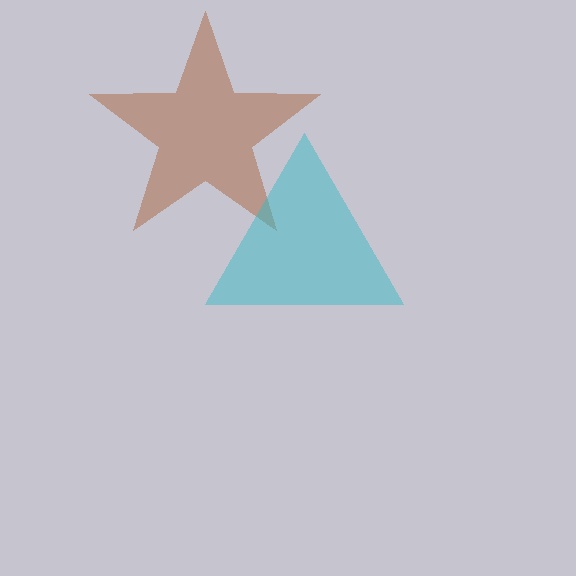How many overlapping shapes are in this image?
There are 2 overlapping shapes in the image.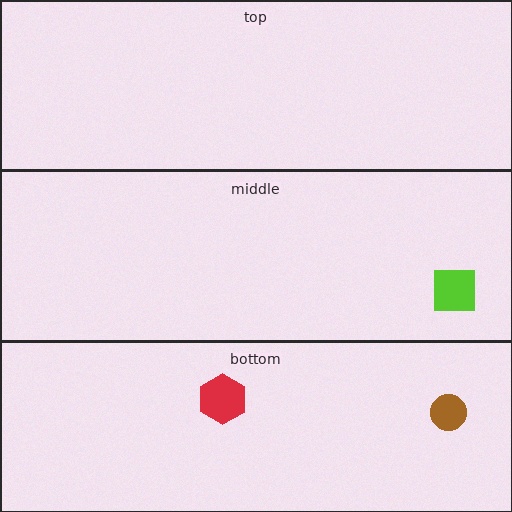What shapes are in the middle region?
The lime square.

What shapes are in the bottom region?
The brown circle, the red hexagon.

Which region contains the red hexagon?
The bottom region.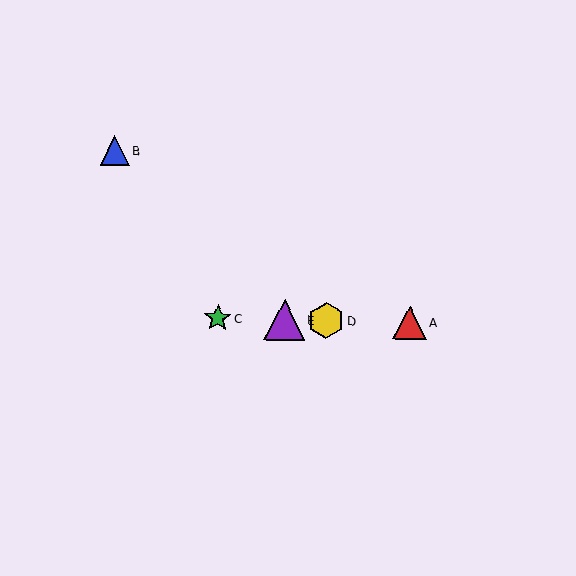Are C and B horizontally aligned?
No, C is at y≈318 and B is at y≈151.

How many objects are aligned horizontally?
4 objects (A, C, D, E) are aligned horizontally.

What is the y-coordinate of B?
Object B is at y≈151.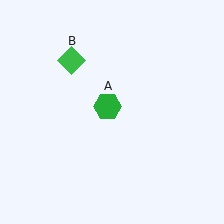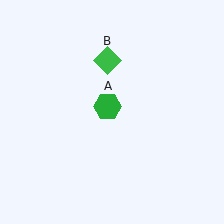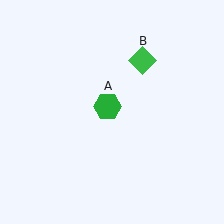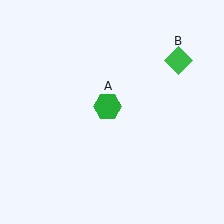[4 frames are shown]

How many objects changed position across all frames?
1 object changed position: green diamond (object B).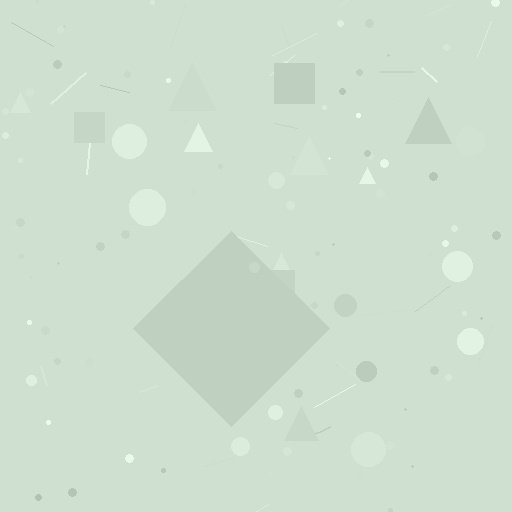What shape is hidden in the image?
A diamond is hidden in the image.